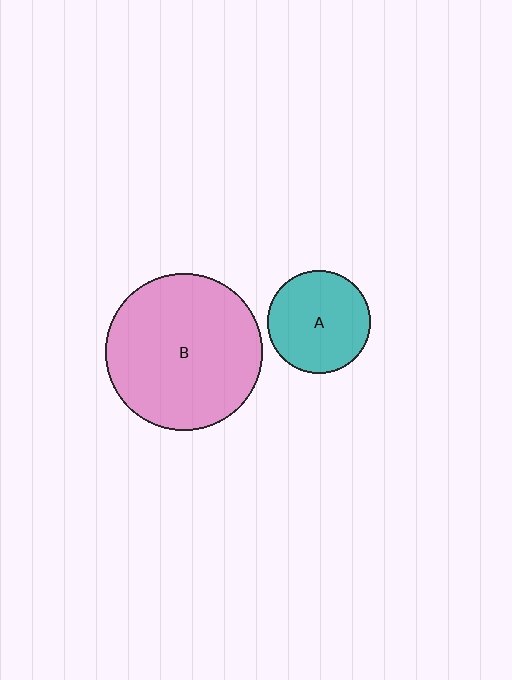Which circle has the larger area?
Circle B (pink).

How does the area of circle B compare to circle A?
Approximately 2.3 times.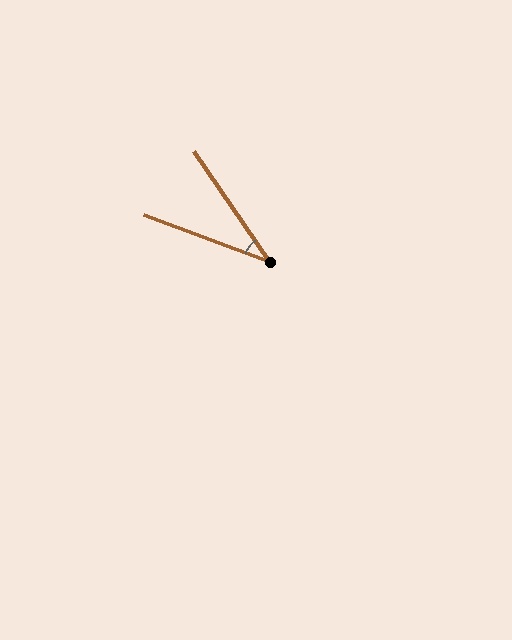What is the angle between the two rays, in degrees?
Approximately 35 degrees.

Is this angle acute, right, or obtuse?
It is acute.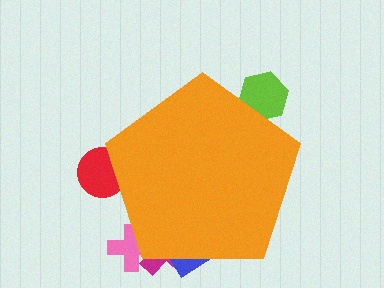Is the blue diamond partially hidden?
Yes, the blue diamond is partially hidden behind the orange pentagon.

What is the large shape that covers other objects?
An orange pentagon.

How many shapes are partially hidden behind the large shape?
5 shapes are partially hidden.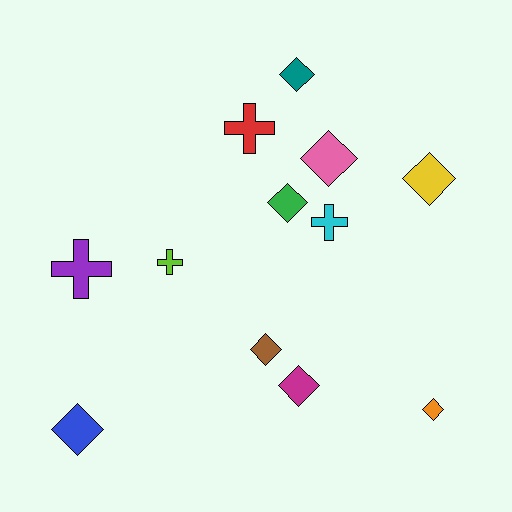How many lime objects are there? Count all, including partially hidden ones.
There is 1 lime object.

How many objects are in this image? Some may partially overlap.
There are 12 objects.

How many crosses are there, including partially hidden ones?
There are 4 crosses.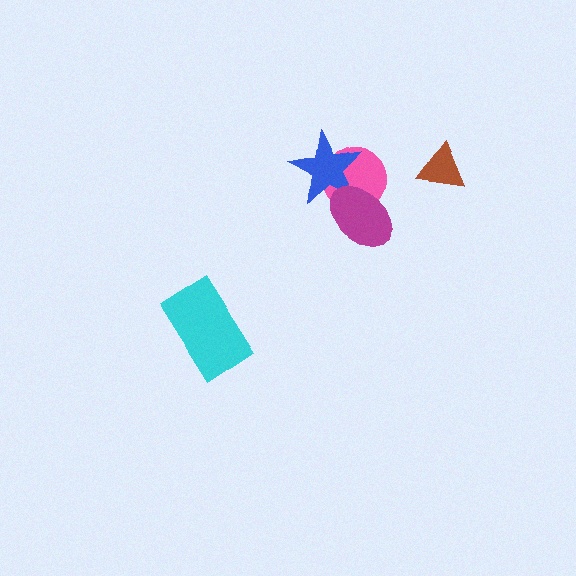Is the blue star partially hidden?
Yes, it is partially covered by another shape.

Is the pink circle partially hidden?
Yes, it is partially covered by another shape.